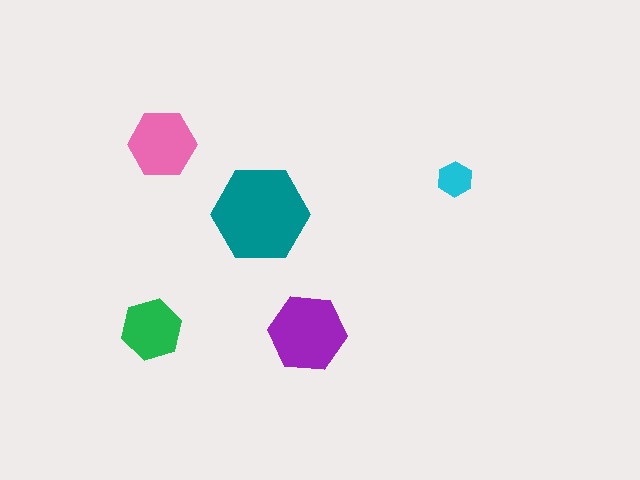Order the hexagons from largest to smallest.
the teal one, the purple one, the pink one, the green one, the cyan one.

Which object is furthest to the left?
The green hexagon is leftmost.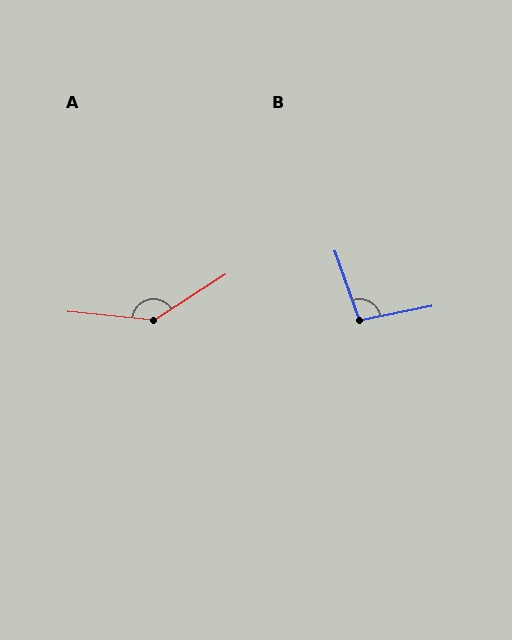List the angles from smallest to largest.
B (98°), A (142°).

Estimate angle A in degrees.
Approximately 142 degrees.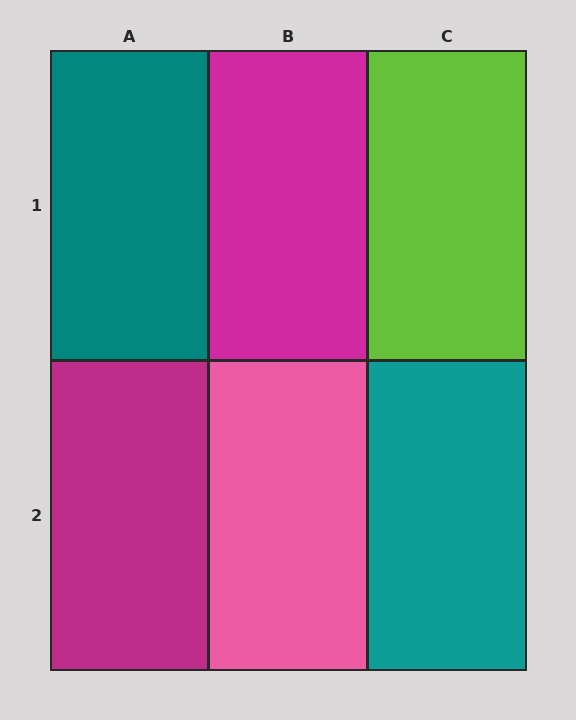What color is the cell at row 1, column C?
Lime.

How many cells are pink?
1 cell is pink.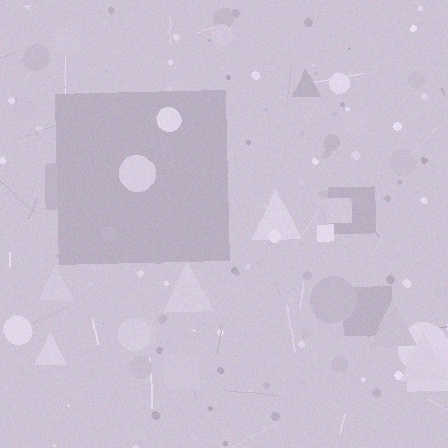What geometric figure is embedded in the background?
A square is embedded in the background.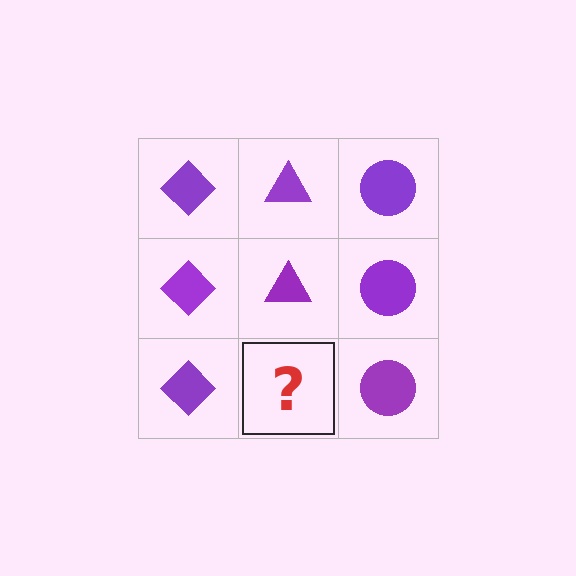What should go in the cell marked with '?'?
The missing cell should contain a purple triangle.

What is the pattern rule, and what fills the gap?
The rule is that each column has a consistent shape. The gap should be filled with a purple triangle.